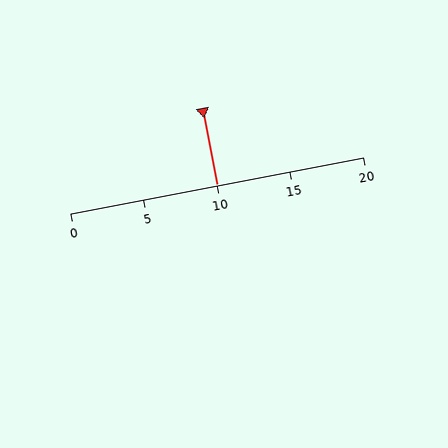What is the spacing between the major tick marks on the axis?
The major ticks are spaced 5 apart.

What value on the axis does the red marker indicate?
The marker indicates approximately 10.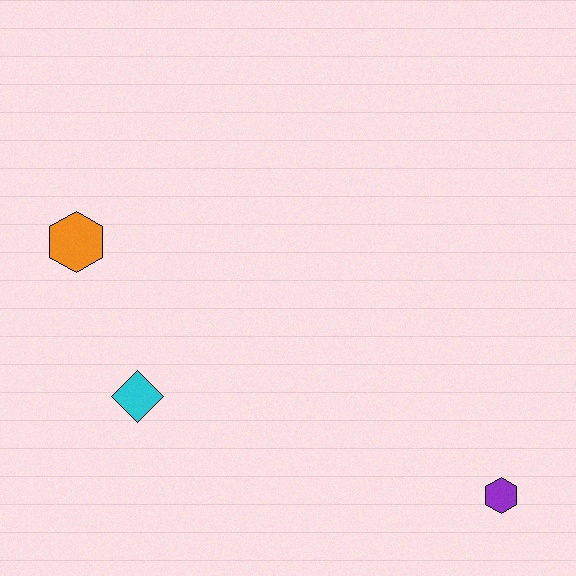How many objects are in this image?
There are 3 objects.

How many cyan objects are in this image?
There is 1 cyan object.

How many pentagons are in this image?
There are no pentagons.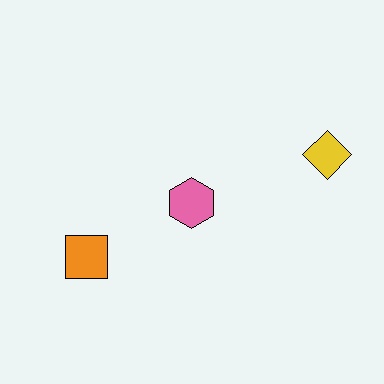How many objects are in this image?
There are 3 objects.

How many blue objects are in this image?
There are no blue objects.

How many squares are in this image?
There is 1 square.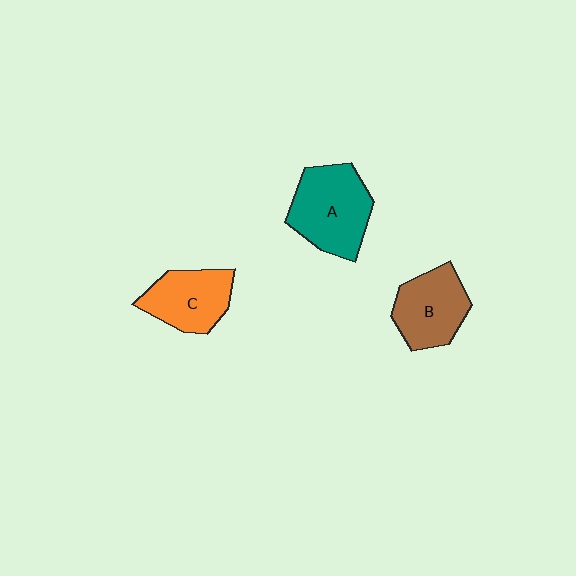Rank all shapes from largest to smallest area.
From largest to smallest: A (teal), B (brown), C (orange).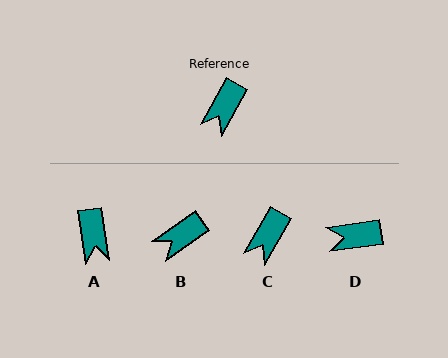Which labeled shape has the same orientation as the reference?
C.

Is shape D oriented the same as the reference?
No, it is off by about 53 degrees.